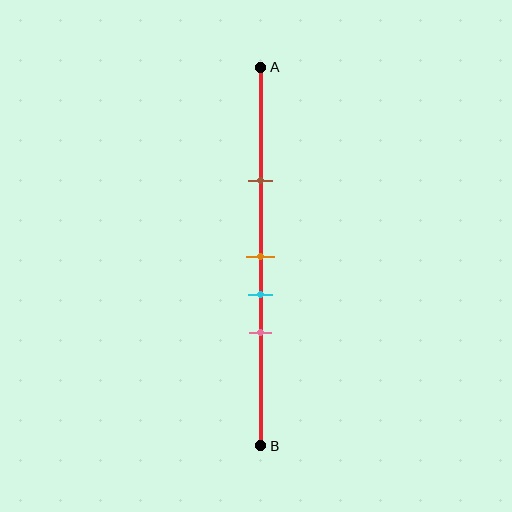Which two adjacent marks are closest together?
The orange and cyan marks are the closest adjacent pair.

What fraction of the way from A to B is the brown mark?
The brown mark is approximately 30% (0.3) of the way from A to B.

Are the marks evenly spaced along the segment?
No, the marks are not evenly spaced.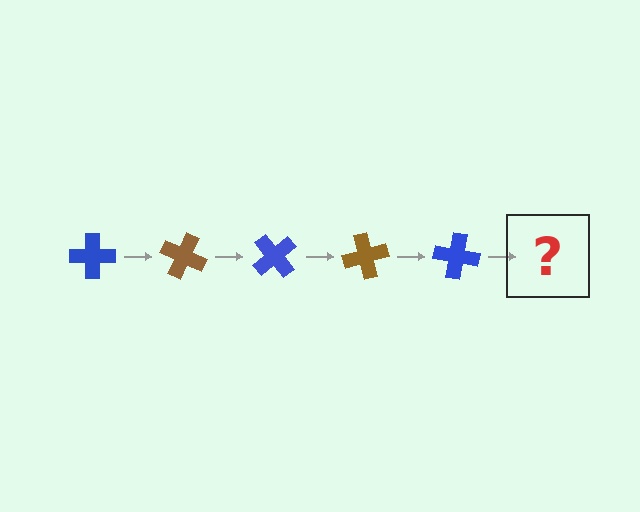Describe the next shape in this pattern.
It should be a brown cross, rotated 125 degrees from the start.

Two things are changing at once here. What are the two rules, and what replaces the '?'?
The two rules are that it rotates 25 degrees each step and the color cycles through blue and brown. The '?' should be a brown cross, rotated 125 degrees from the start.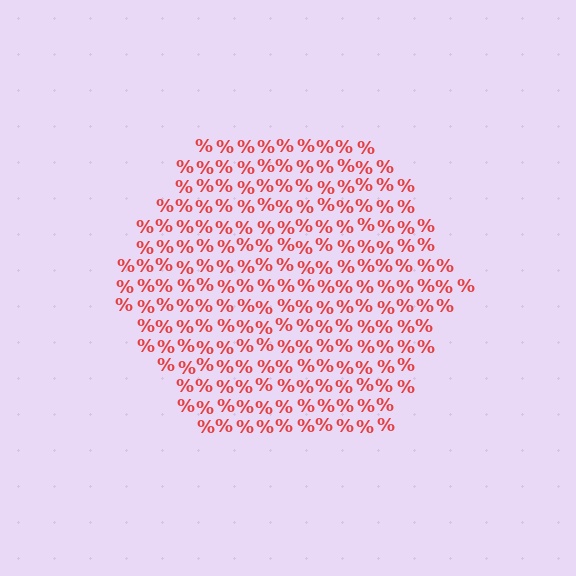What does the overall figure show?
The overall figure shows a hexagon.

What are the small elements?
The small elements are percent signs.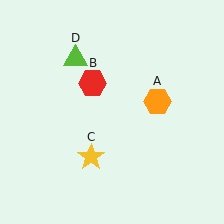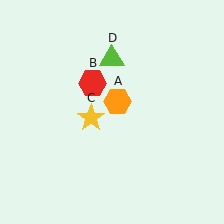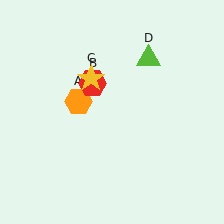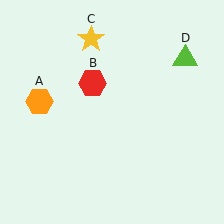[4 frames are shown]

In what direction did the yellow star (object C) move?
The yellow star (object C) moved up.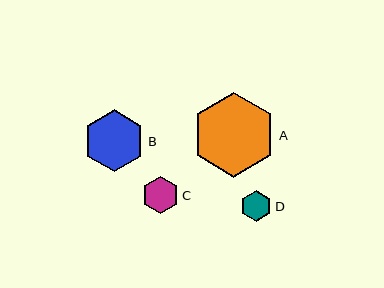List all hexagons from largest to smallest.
From largest to smallest: A, B, C, D.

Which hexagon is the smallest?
Hexagon D is the smallest with a size of approximately 31 pixels.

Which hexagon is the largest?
Hexagon A is the largest with a size of approximately 84 pixels.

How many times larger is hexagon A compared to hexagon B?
Hexagon A is approximately 1.4 times the size of hexagon B.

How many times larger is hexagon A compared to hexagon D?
Hexagon A is approximately 2.7 times the size of hexagon D.